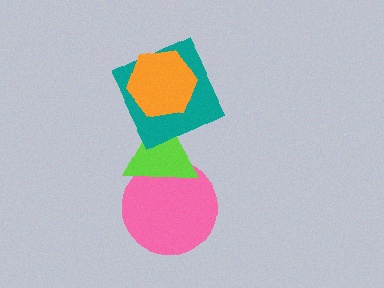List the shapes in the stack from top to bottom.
From top to bottom: the orange hexagon, the teal square, the lime triangle, the pink circle.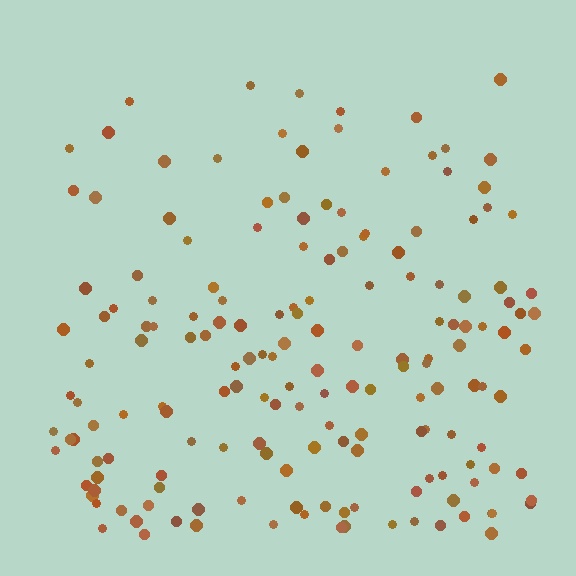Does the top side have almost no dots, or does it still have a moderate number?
Still a moderate number, just noticeably fewer than the bottom.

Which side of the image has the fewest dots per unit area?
The top.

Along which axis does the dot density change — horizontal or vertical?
Vertical.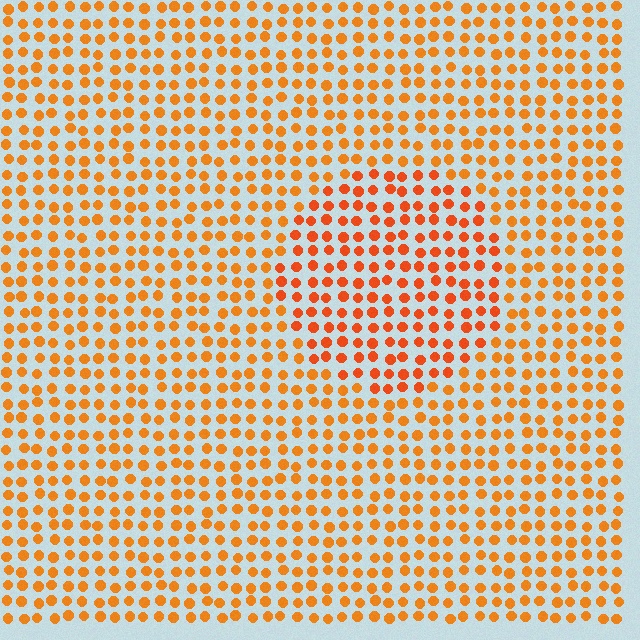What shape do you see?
I see a circle.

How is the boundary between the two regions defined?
The boundary is defined purely by a slight shift in hue (about 16 degrees). Spacing, size, and orientation are identical on both sides.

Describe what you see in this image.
The image is filled with small orange elements in a uniform arrangement. A circle-shaped region is visible where the elements are tinted to a slightly different hue, forming a subtle color boundary.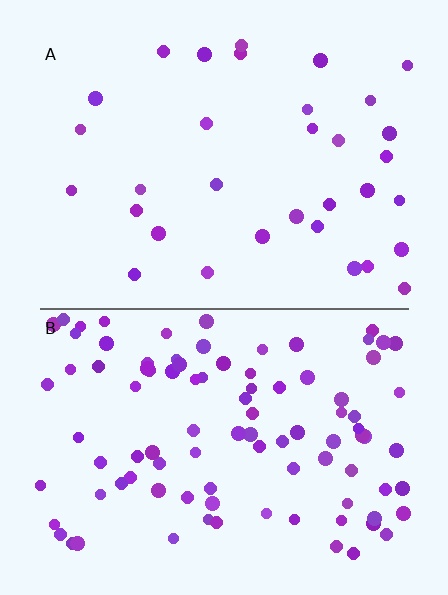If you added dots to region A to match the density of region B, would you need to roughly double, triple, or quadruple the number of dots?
Approximately triple.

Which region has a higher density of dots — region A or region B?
B (the bottom).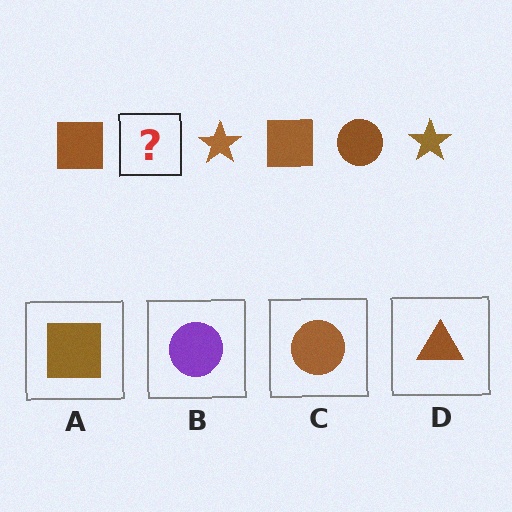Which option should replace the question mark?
Option C.